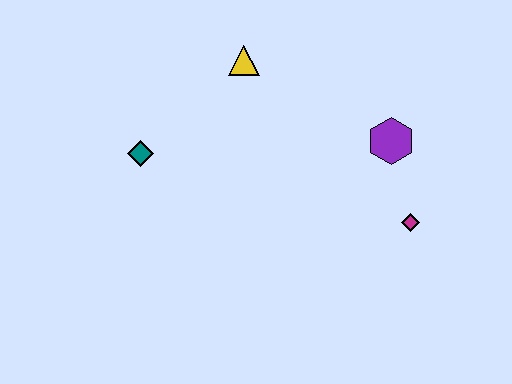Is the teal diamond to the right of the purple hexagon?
No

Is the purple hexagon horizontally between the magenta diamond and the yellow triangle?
Yes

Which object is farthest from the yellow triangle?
The magenta diamond is farthest from the yellow triangle.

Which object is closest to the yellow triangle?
The teal diamond is closest to the yellow triangle.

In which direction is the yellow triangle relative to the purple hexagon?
The yellow triangle is to the left of the purple hexagon.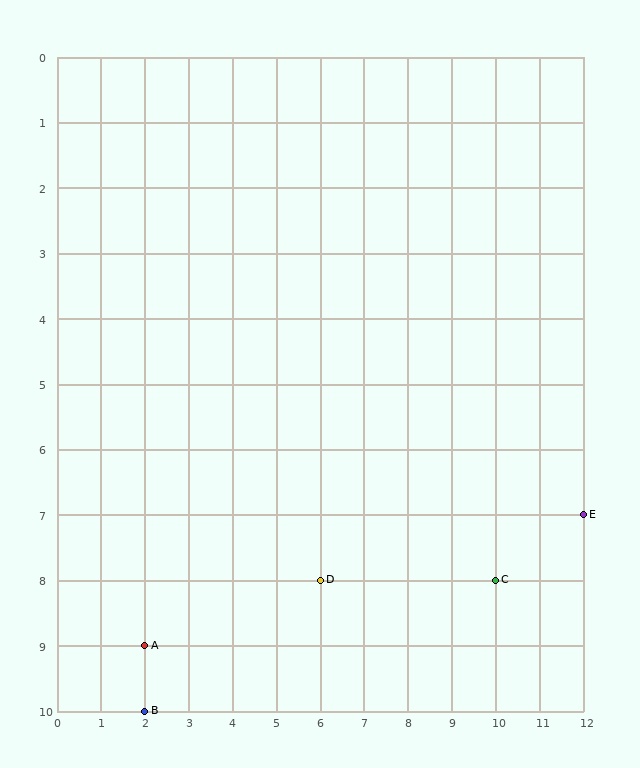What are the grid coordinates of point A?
Point A is at grid coordinates (2, 9).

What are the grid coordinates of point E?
Point E is at grid coordinates (12, 7).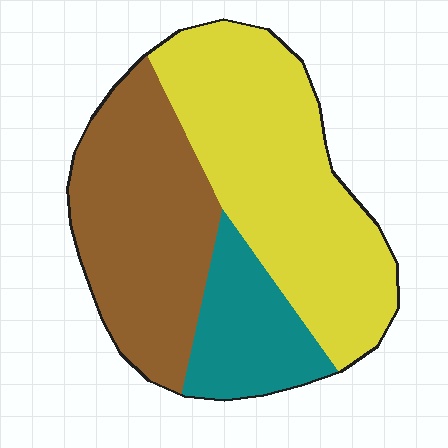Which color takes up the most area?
Yellow, at roughly 45%.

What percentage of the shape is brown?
Brown covers roughly 35% of the shape.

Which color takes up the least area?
Teal, at roughly 15%.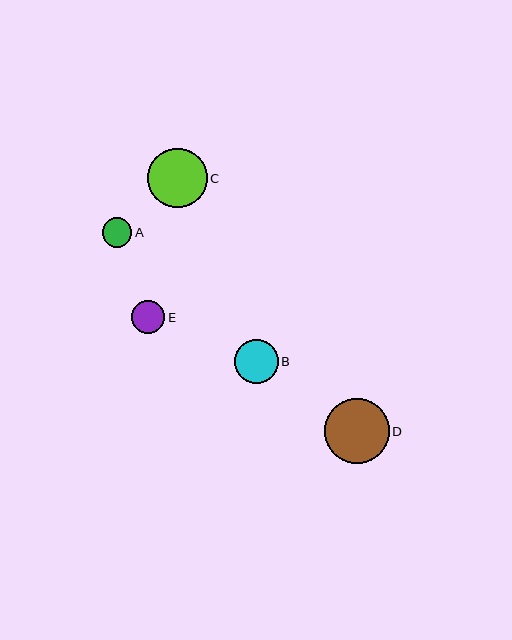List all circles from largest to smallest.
From largest to smallest: D, C, B, E, A.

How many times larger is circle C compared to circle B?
Circle C is approximately 1.4 times the size of circle B.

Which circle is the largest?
Circle D is the largest with a size of approximately 65 pixels.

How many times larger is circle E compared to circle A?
Circle E is approximately 1.1 times the size of circle A.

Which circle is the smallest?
Circle A is the smallest with a size of approximately 30 pixels.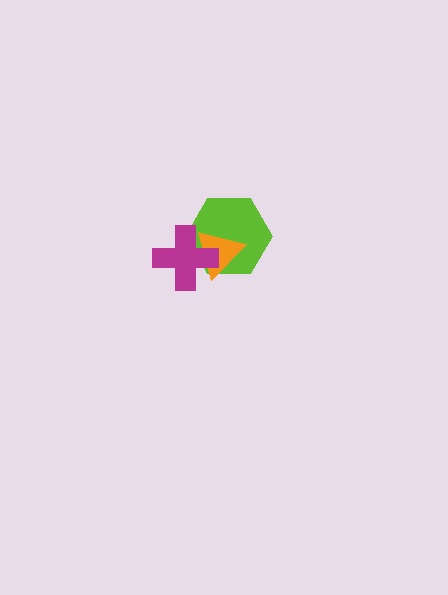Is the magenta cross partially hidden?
No, no other shape covers it.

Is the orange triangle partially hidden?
Yes, it is partially covered by another shape.